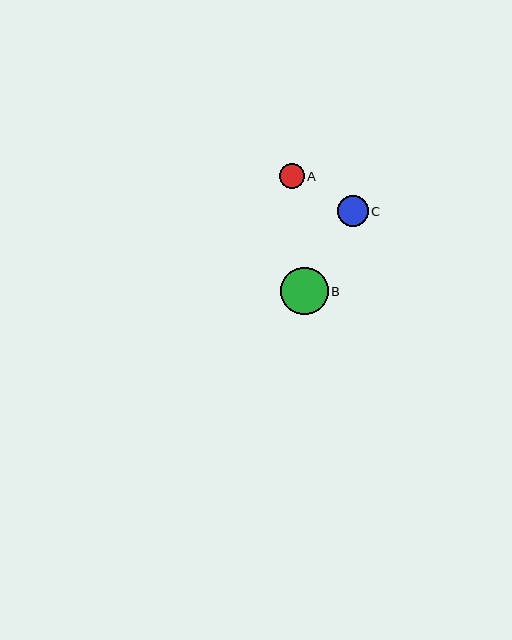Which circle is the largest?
Circle B is the largest with a size of approximately 47 pixels.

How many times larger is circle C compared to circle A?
Circle C is approximately 1.3 times the size of circle A.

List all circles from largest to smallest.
From largest to smallest: B, C, A.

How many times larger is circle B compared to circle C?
Circle B is approximately 1.5 times the size of circle C.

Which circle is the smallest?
Circle A is the smallest with a size of approximately 24 pixels.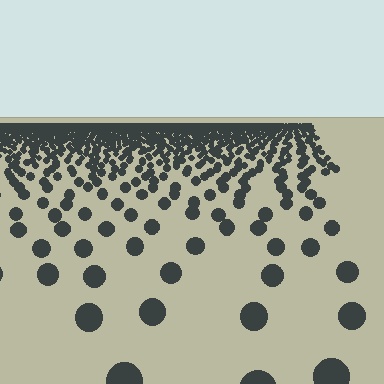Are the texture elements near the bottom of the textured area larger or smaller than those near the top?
Larger. Near the bottom, elements are closer to the viewer and appear at a bigger on-screen size.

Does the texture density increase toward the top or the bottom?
Density increases toward the top.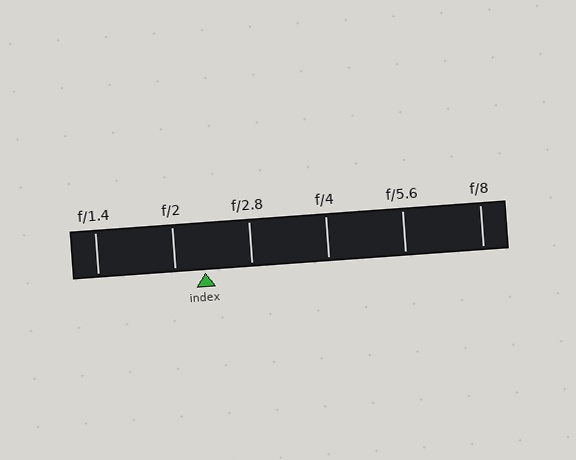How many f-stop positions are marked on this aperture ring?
There are 6 f-stop positions marked.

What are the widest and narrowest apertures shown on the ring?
The widest aperture shown is f/1.4 and the narrowest is f/8.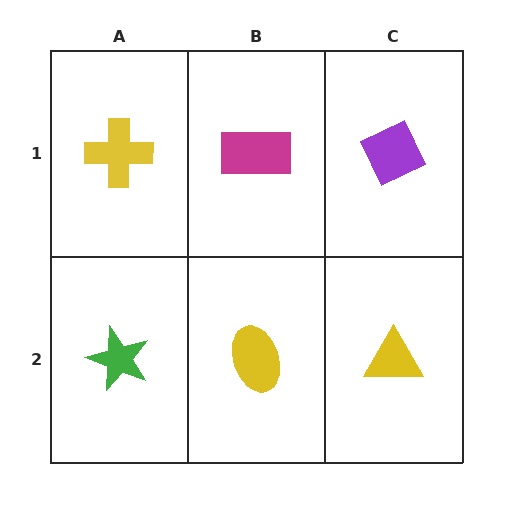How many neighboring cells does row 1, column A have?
2.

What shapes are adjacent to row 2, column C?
A purple diamond (row 1, column C), a yellow ellipse (row 2, column B).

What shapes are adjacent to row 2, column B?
A magenta rectangle (row 1, column B), a green star (row 2, column A), a yellow triangle (row 2, column C).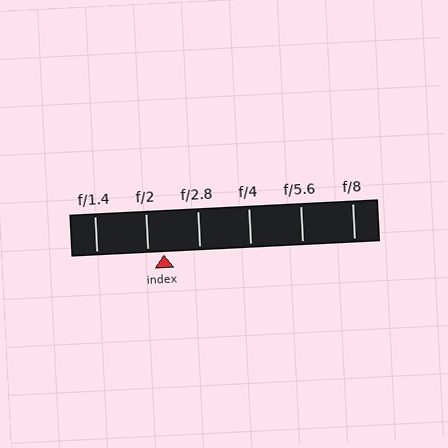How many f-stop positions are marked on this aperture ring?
There are 6 f-stop positions marked.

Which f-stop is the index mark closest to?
The index mark is closest to f/2.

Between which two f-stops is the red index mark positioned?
The index mark is between f/2 and f/2.8.